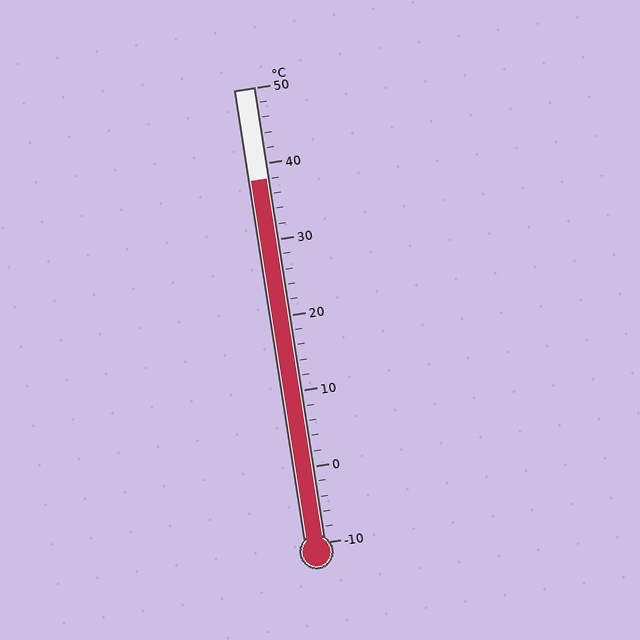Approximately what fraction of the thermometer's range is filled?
The thermometer is filled to approximately 80% of its range.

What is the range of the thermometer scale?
The thermometer scale ranges from -10°C to 50°C.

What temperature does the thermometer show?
The thermometer shows approximately 38°C.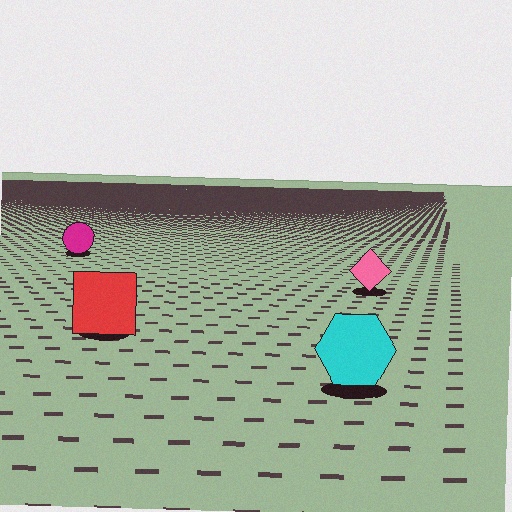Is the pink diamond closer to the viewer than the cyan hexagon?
No. The cyan hexagon is closer — you can tell from the texture gradient: the ground texture is coarser near it.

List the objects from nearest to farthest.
From nearest to farthest: the cyan hexagon, the red square, the pink diamond, the magenta circle.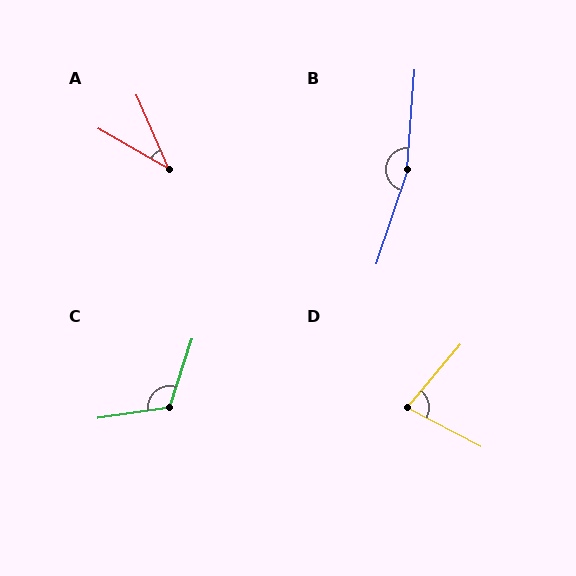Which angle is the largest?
B, at approximately 166 degrees.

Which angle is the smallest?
A, at approximately 37 degrees.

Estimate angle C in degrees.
Approximately 117 degrees.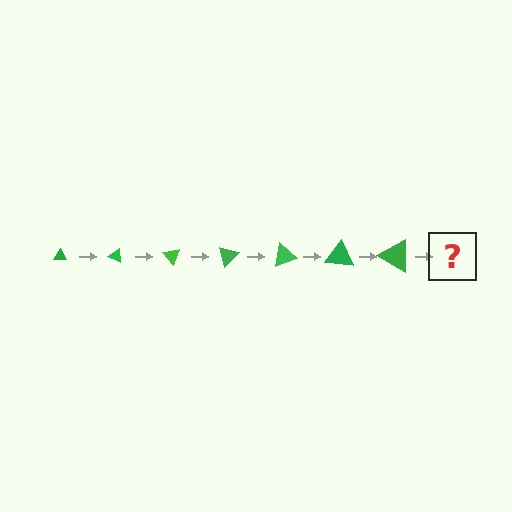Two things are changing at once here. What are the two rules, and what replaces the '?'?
The two rules are that the triangle grows larger each step and it rotates 25 degrees each step. The '?' should be a triangle, larger than the previous one and rotated 175 degrees from the start.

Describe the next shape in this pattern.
It should be a triangle, larger than the previous one and rotated 175 degrees from the start.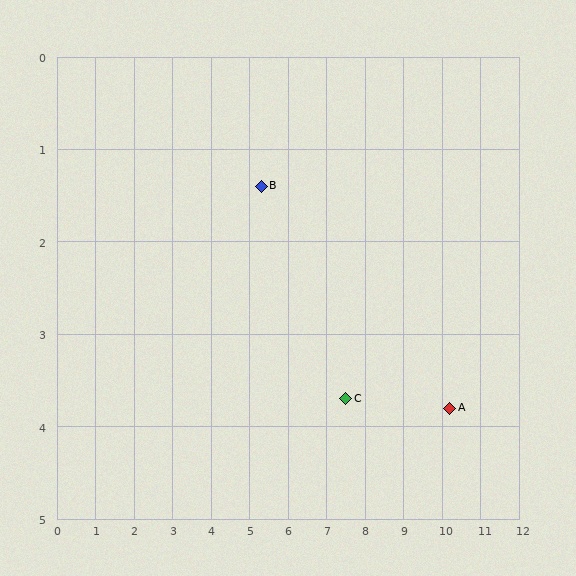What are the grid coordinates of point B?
Point B is at approximately (5.3, 1.4).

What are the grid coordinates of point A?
Point A is at approximately (10.2, 3.8).